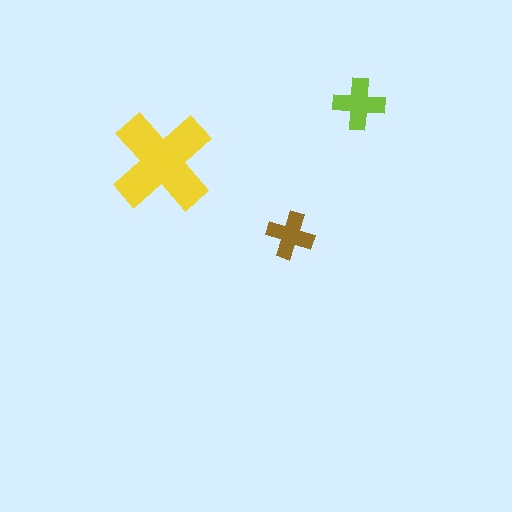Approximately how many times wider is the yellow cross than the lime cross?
About 2 times wider.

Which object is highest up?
The lime cross is topmost.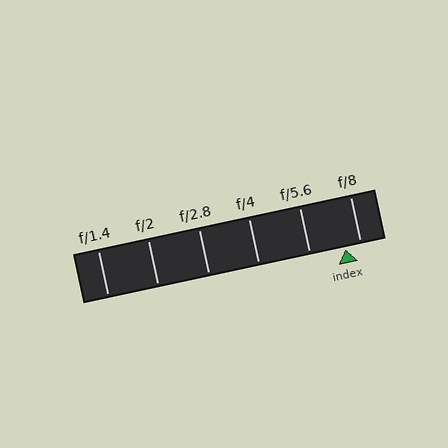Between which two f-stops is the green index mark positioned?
The index mark is between f/5.6 and f/8.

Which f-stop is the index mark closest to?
The index mark is closest to f/8.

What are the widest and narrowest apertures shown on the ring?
The widest aperture shown is f/1.4 and the narrowest is f/8.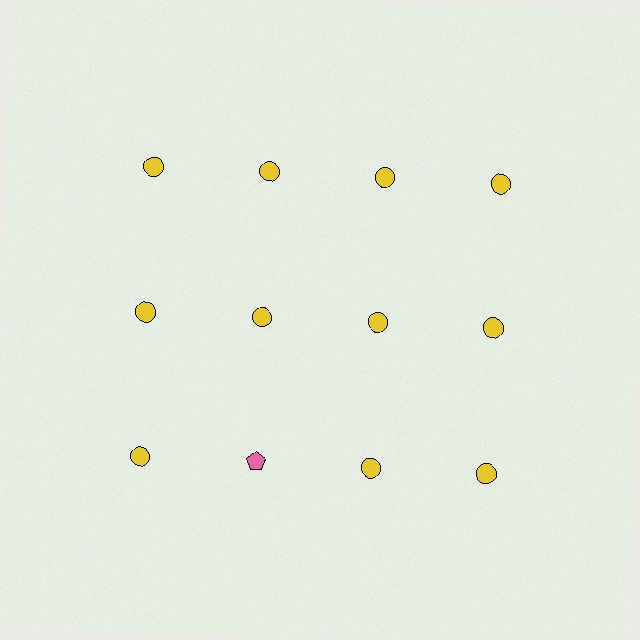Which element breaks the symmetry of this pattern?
The pink pentagon in the third row, second from left column breaks the symmetry. All other shapes are yellow circles.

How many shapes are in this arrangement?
There are 12 shapes arranged in a grid pattern.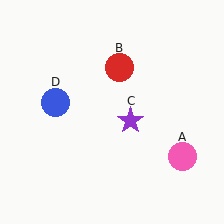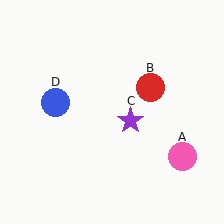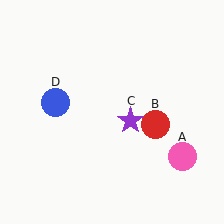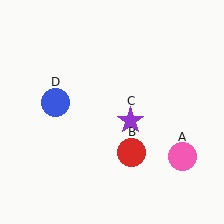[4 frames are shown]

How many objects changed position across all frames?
1 object changed position: red circle (object B).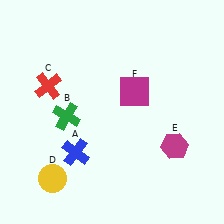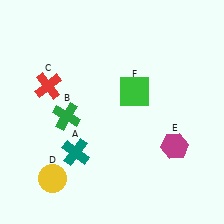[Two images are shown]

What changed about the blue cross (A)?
In Image 1, A is blue. In Image 2, it changed to teal.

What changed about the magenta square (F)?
In Image 1, F is magenta. In Image 2, it changed to green.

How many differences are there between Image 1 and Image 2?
There are 2 differences between the two images.